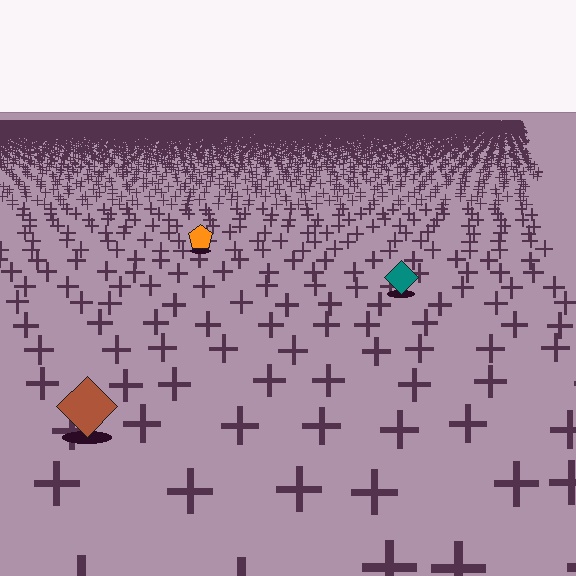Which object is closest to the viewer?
The brown diamond is closest. The texture marks near it are larger and more spread out.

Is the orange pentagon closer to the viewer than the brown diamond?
No. The brown diamond is closer — you can tell from the texture gradient: the ground texture is coarser near it.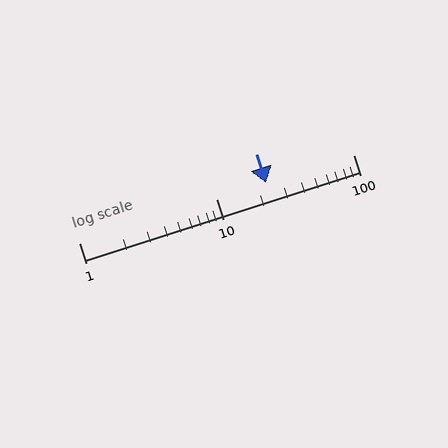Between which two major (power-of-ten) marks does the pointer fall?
The pointer is between 10 and 100.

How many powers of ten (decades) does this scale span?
The scale spans 2 decades, from 1 to 100.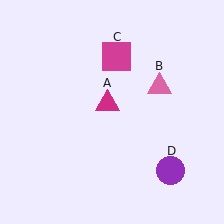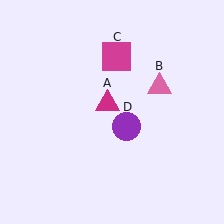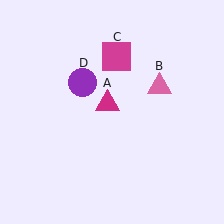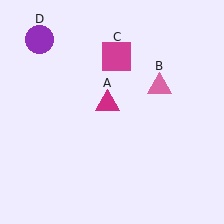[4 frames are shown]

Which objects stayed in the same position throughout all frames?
Magenta triangle (object A) and pink triangle (object B) and magenta square (object C) remained stationary.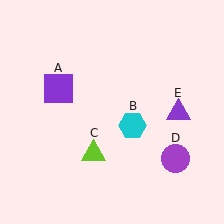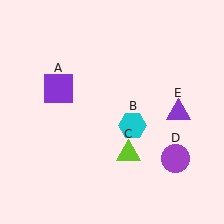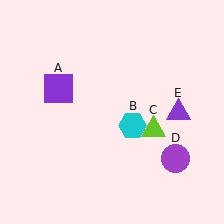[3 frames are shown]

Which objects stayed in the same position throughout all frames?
Purple square (object A) and cyan hexagon (object B) and purple circle (object D) and purple triangle (object E) remained stationary.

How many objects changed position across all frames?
1 object changed position: lime triangle (object C).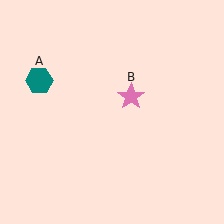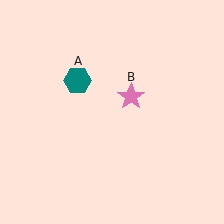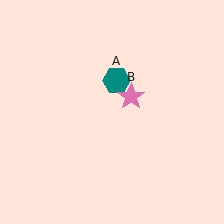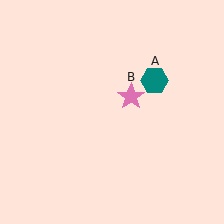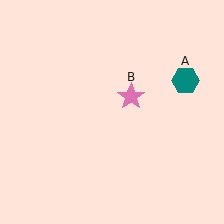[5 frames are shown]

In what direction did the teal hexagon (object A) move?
The teal hexagon (object A) moved right.